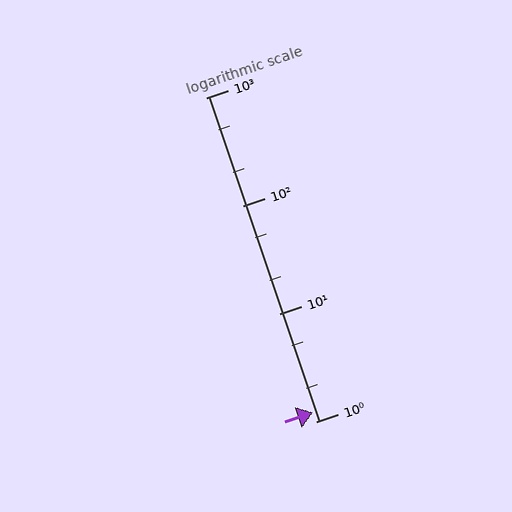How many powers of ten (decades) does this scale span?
The scale spans 3 decades, from 1 to 1000.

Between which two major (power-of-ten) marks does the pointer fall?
The pointer is between 1 and 10.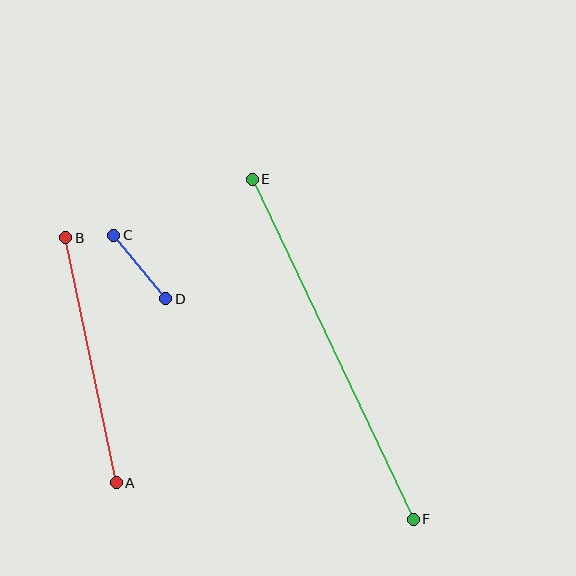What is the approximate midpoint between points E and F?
The midpoint is at approximately (333, 349) pixels.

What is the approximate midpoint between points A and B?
The midpoint is at approximately (91, 360) pixels.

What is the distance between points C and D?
The distance is approximately 82 pixels.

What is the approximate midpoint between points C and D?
The midpoint is at approximately (140, 267) pixels.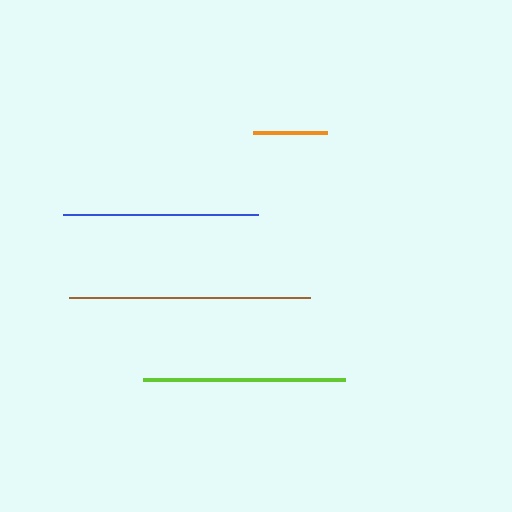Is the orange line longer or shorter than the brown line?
The brown line is longer than the orange line.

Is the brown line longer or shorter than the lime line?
The brown line is longer than the lime line.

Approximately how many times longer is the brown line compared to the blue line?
The brown line is approximately 1.2 times the length of the blue line.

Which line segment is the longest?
The brown line is the longest at approximately 241 pixels.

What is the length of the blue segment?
The blue segment is approximately 195 pixels long.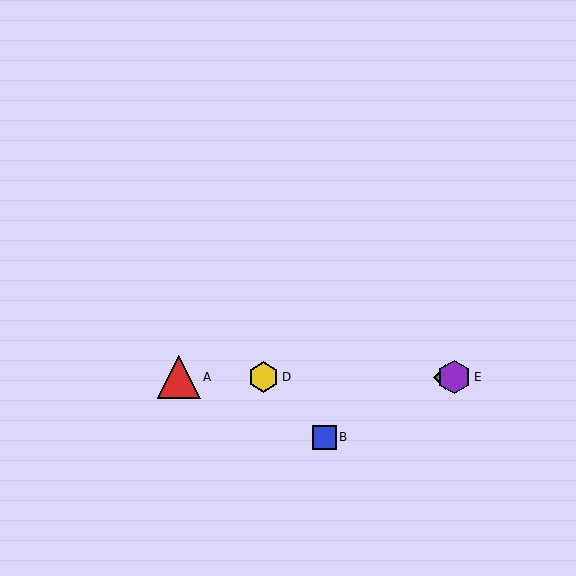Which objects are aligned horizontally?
Objects A, C, D, E are aligned horizontally.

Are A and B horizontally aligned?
No, A is at y≈377 and B is at y≈437.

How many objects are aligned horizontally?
4 objects (A, C, D, E) are aligned horizontally.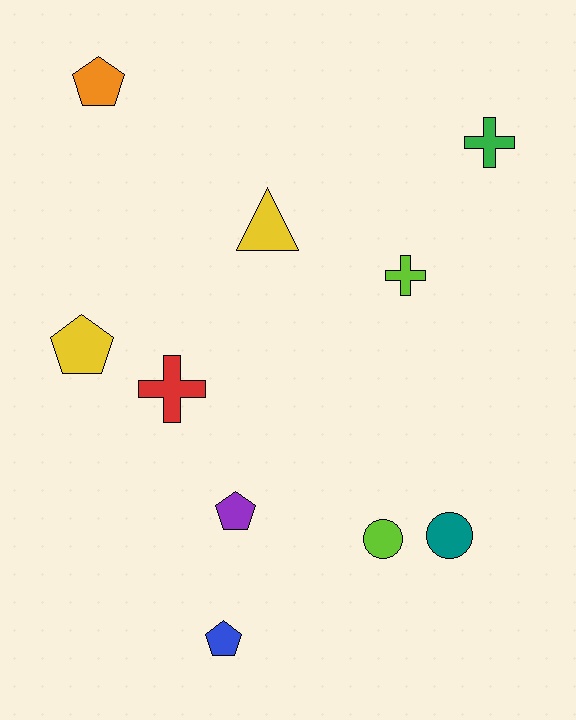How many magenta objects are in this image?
There are no magenta objects.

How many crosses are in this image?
There are 3 crosses.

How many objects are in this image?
There are 10 objects.